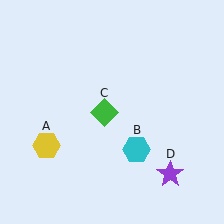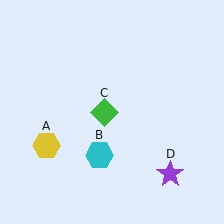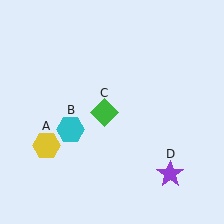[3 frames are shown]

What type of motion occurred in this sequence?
The cyan hexagon (object B) rotated clockwise around the center of the scene.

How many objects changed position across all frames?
1 object changed position: cyan hexagon (object B).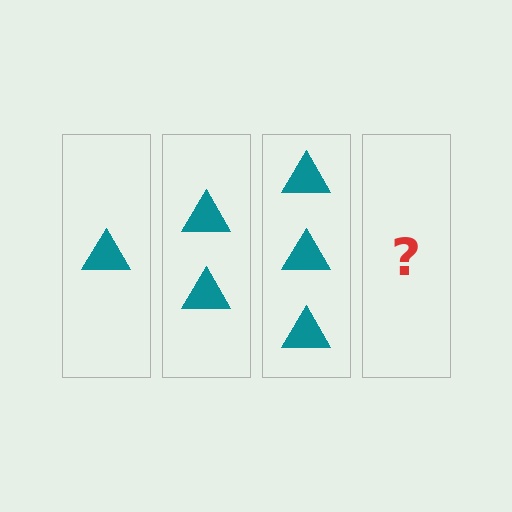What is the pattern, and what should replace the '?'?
The pattern is that each step adds one more triangle. The '?' should be 4 triangles.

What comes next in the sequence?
The next element should be 4 triangles.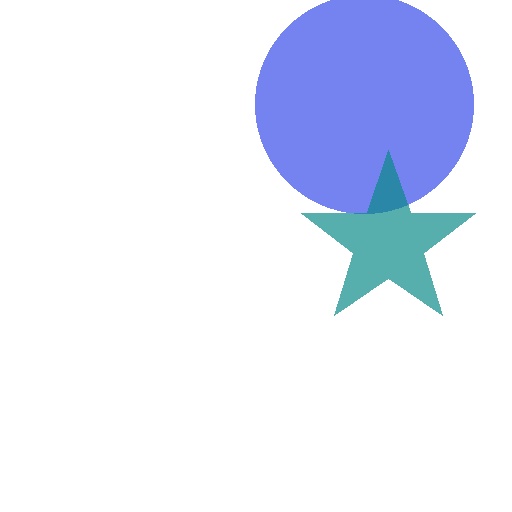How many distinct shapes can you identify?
There are 2 distinct shapes: a blue circle, a teal star.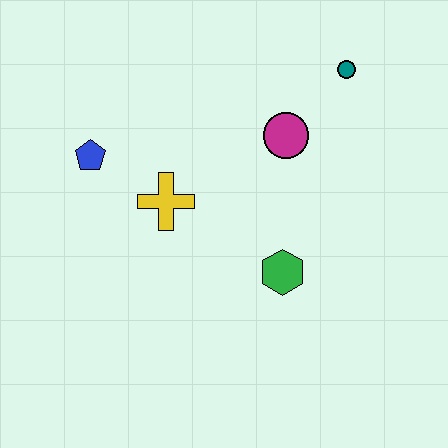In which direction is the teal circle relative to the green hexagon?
The teal circle is above the green hexagon.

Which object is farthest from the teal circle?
The blue pentagon is farthest from the teal circle.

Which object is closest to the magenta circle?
The teal circle is closest to the magenta circle.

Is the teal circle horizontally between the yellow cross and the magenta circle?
No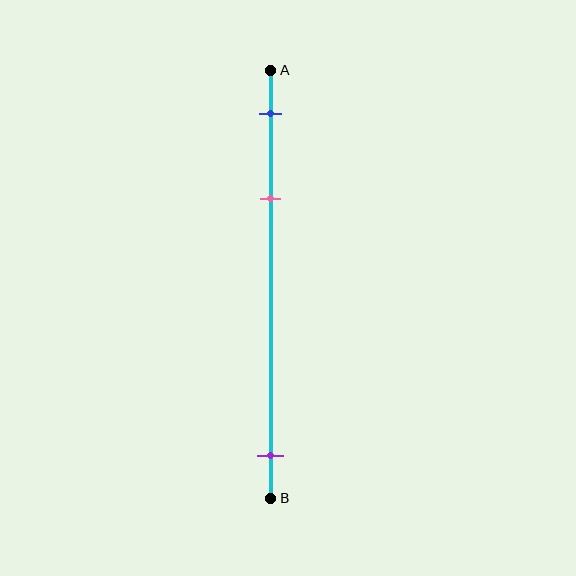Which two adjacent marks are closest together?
The blue and pink marks are the closest adjacent pair.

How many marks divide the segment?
There are 3 marks dividing the segment.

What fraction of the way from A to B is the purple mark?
The purple mark is approximately 90% (0.9) of the way from A to B.